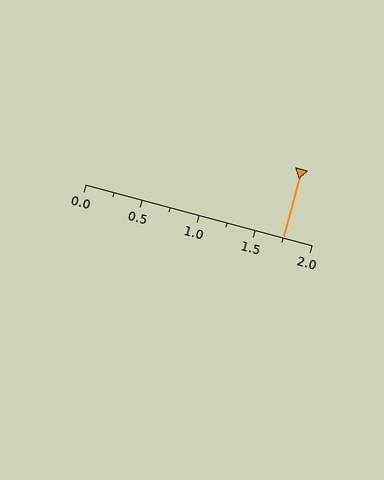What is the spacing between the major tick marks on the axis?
The major ticks are spaced 0.5 apart.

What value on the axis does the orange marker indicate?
The marker indicates approximately 1.75.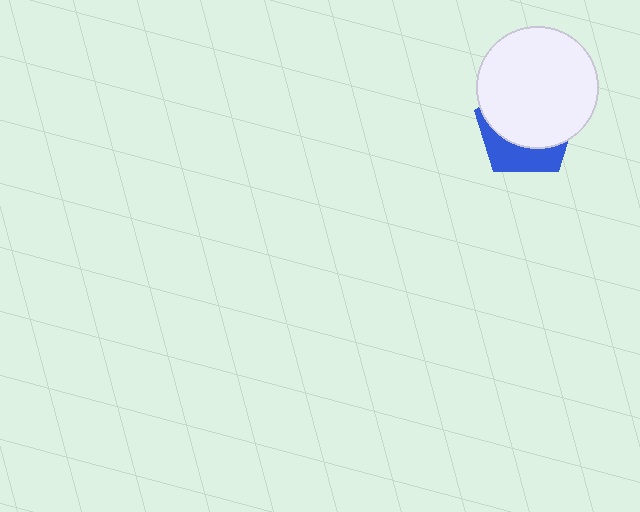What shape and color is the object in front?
The object in front is a white circle.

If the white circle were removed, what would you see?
You would see the complete blue pentagon.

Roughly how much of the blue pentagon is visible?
A small part of it is visible (roughly 33%).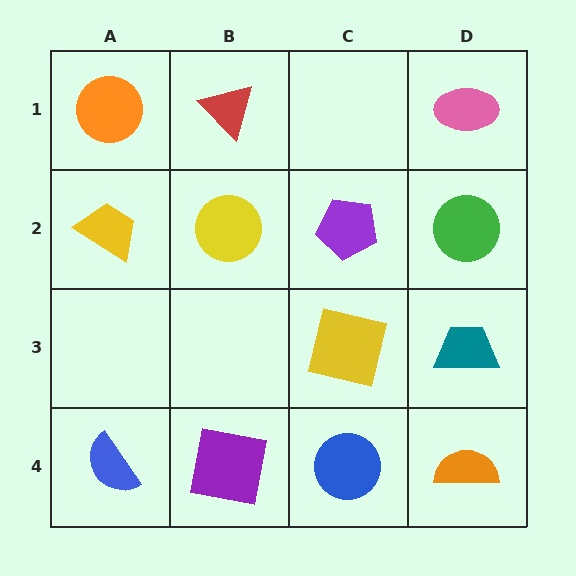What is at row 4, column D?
An orange semicircle.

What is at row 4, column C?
A blue circle.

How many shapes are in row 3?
2 shapes.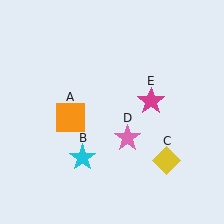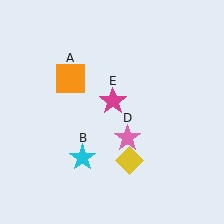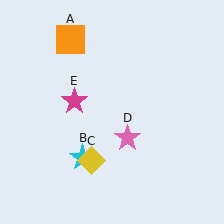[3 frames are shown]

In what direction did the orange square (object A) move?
The orange square (object A) moved up.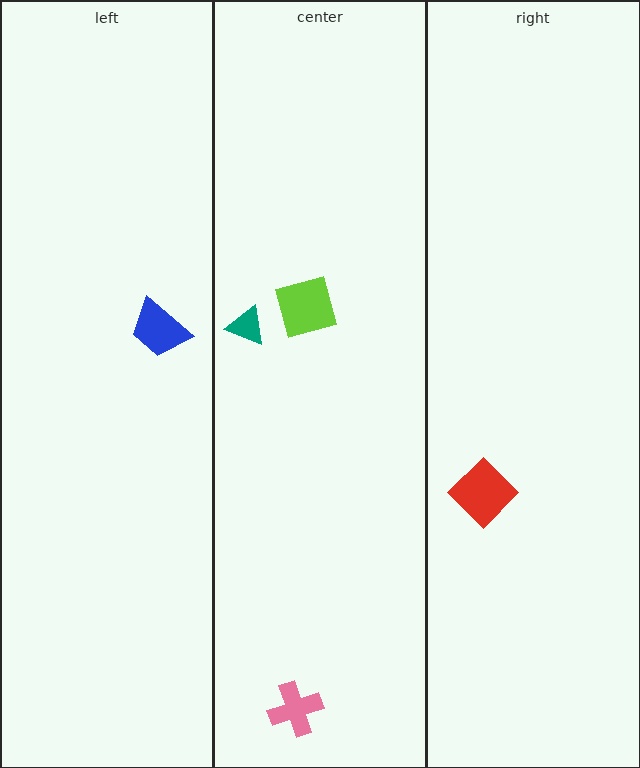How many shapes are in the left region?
1.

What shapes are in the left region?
The blue trapezoid.